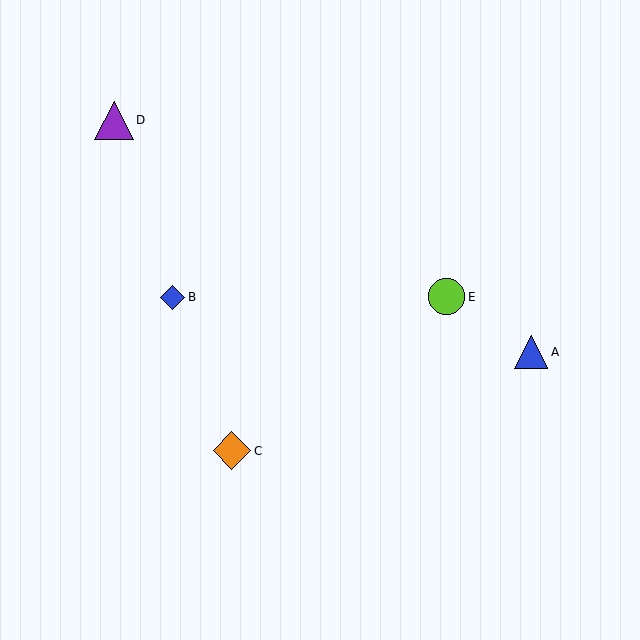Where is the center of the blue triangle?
The center of the blue triangle is at (531, 352).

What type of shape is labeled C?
Shape C is an orange diamond.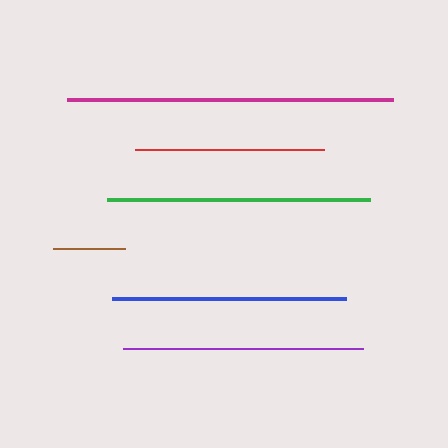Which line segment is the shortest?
The brown line is the shortest at approximately 72 pixels.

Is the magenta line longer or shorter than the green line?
The magenta line is longer than the green line.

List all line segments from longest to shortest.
From longest to shortest: magenta, green, purple, blue, red, brown.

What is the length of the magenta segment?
The magenta segment is approximately 326 pixels long.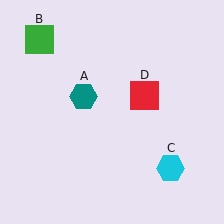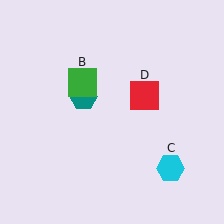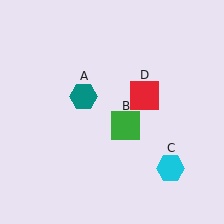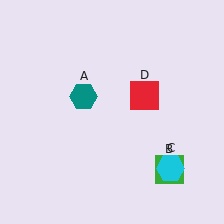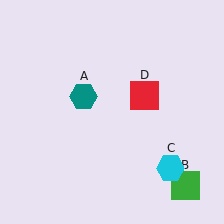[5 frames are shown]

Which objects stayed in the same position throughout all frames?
Teal hexagon (object A) and cyan hexagon (object C) and red square (object D) remained stationary.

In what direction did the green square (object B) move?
The green square (object B) moved down and to the right.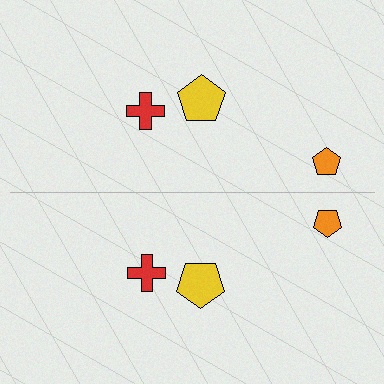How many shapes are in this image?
There are 6 shapes in this image.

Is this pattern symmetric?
Yes, this pattern has bilateral (reflection) symmetry.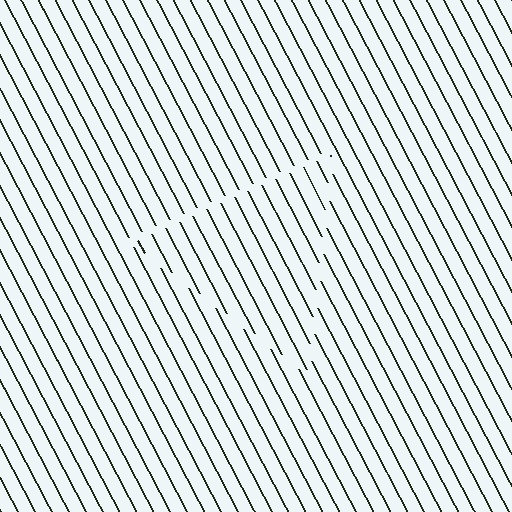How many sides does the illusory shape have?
3 sides — the line-ends trace a triangle.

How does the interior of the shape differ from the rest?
The interior of the shape contains the same grating, shifted by half a period — the contour is defined by the phase discontinuity where line-ends from the inner and outer gratings abut.